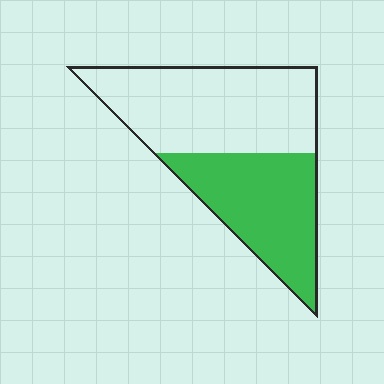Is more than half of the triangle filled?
No.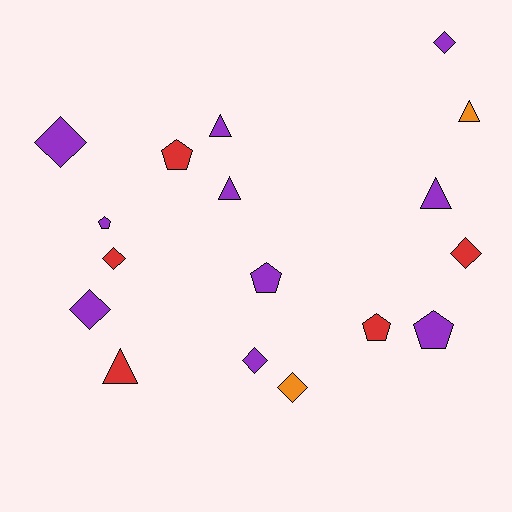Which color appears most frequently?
Purple, with 10 objects.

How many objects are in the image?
There are 17 objects.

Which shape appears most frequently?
Diamond, with 7 objects.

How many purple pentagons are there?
There are 3 purple pentagons.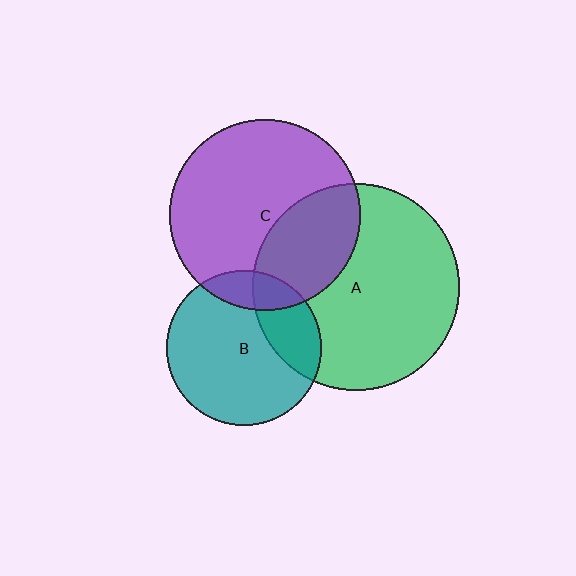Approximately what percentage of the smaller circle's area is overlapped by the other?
Approximately 25%.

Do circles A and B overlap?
Yes.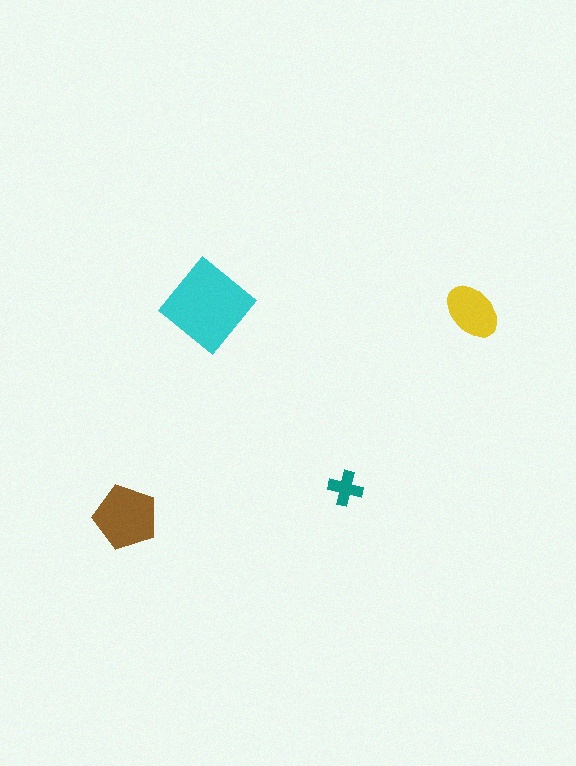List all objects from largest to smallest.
The cyan diamond, the brown pentagon, the yellow ellipse, the teal cross.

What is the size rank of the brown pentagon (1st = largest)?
2nd.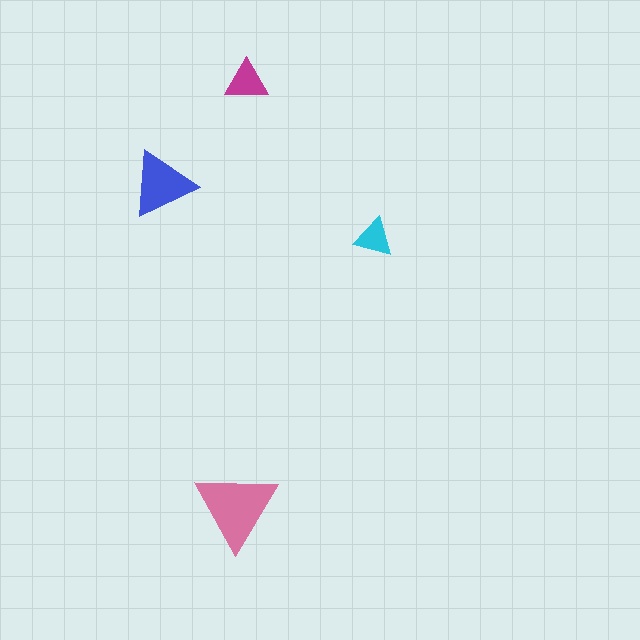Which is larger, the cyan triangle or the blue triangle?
The blue one.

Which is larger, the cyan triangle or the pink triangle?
The pink one.